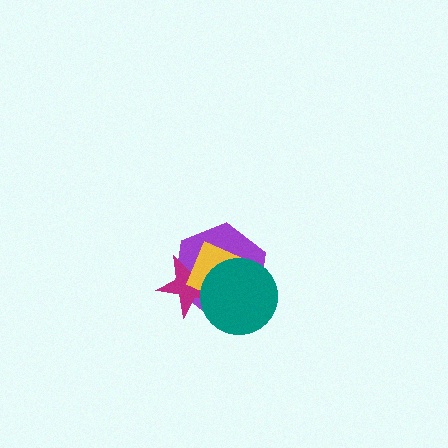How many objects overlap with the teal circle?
3 objects overlap with the teal circle.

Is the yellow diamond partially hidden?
Yes, it is partially covered by another shape.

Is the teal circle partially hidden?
No, no other shape covers it.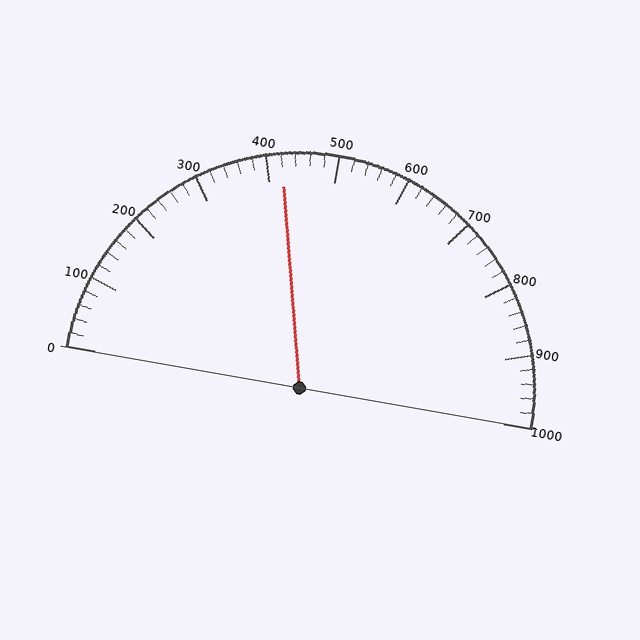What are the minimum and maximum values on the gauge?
The gauge ranges from 0 to 1000.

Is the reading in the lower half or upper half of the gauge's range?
The reading is in the lower half of the range (0 to 1000).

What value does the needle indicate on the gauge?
The needle indicates approximately 420.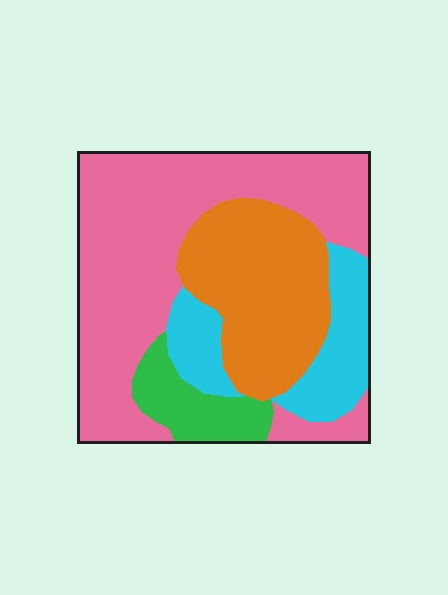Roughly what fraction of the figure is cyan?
Cyan takes up less than a sixth of the figure.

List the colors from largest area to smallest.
From largest to smallest: pink, orange, cyan, green.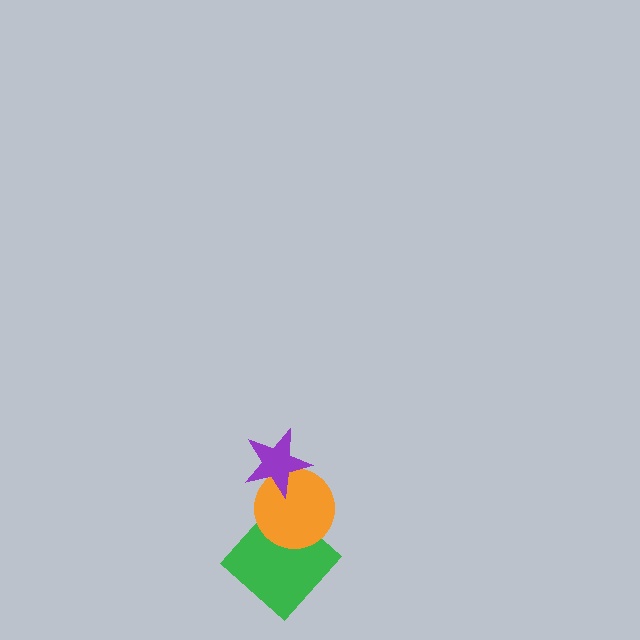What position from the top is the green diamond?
The green diamond is 3rd from the top.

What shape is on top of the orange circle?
The purple star is on top of the orange circle.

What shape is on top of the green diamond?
The orange circle is on top of the green diamond.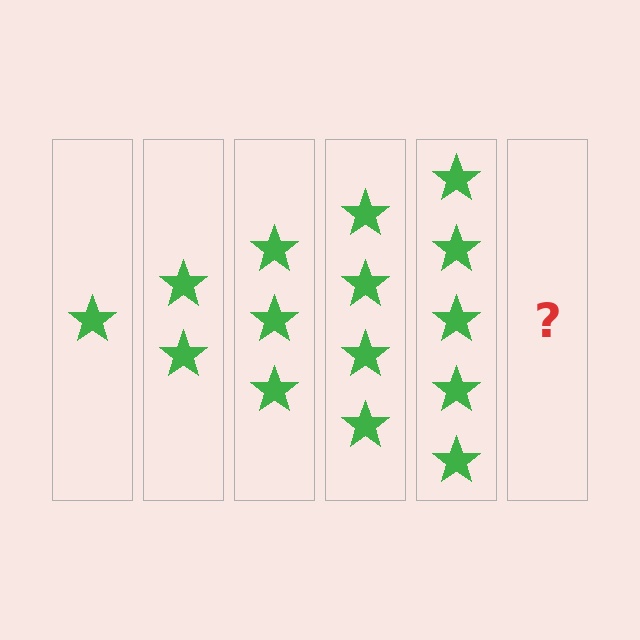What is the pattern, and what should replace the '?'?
The pattern is that each step adds one more star. The '?' should be 6 stars.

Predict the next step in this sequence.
The next step is 6 stars.